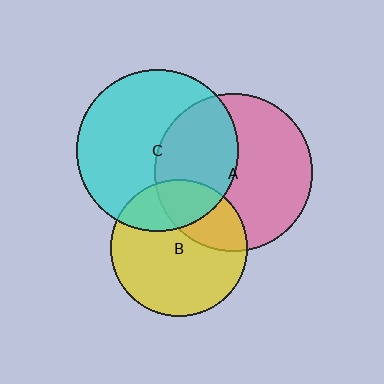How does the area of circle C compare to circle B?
Approximately 1.4 times.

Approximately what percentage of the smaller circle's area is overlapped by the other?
Approximately 25%.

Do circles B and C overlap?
Yes.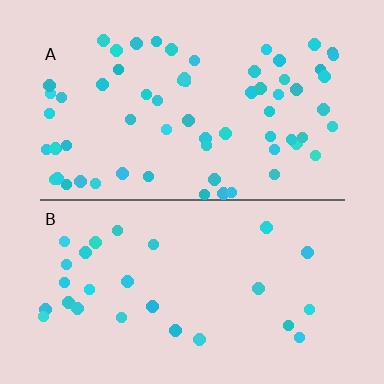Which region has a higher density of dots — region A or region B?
A (the top).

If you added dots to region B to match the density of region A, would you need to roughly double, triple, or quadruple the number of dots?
Approximately double.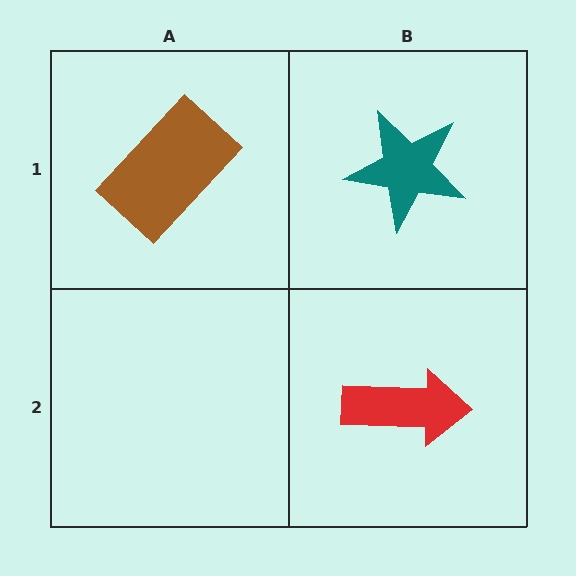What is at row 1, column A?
A brown rectangle.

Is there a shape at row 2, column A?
No, that cell is empty.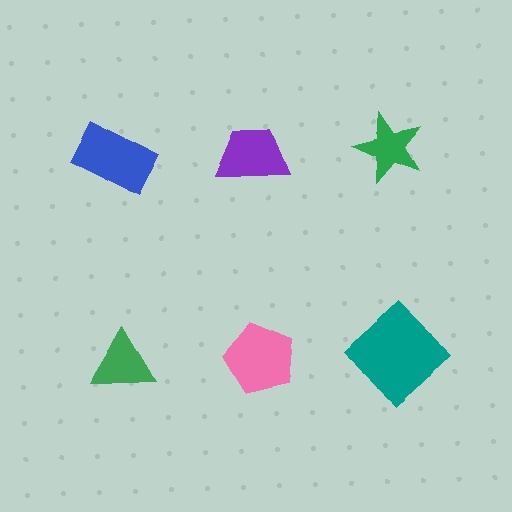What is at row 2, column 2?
A pink pentagon.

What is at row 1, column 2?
A purple trapezoid.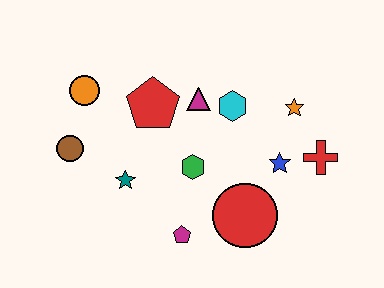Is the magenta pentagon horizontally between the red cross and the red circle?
No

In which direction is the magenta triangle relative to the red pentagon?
The magenta triangle is to the right of the red pentagon.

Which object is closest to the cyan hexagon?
The magenta triangle is closest to the cyan hexagon.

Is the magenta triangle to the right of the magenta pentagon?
Yes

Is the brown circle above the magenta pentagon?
Yes